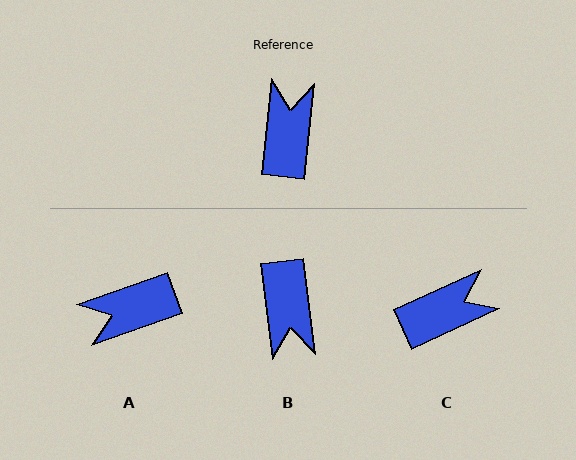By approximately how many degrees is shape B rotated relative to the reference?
Approximately 166 degrees clockwise.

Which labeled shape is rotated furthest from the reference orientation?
B, about 166 degrees away.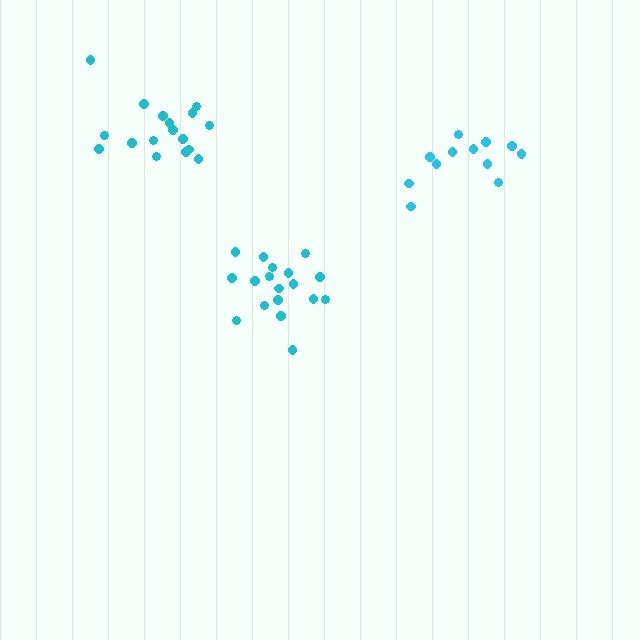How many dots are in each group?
Group 1: 18 dots, Group 2: 12 dots, Group 3: 17 dots (47 total).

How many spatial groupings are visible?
There are 3 spatial groupings.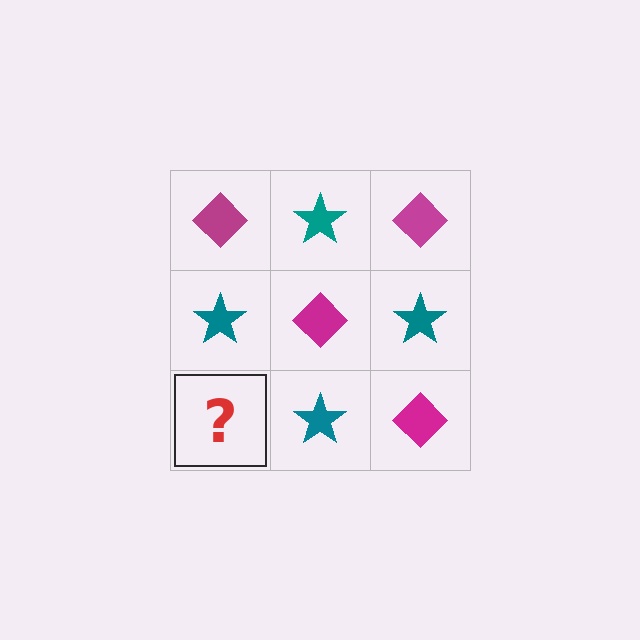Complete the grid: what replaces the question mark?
The question mark should be replaced with a magenta diamond.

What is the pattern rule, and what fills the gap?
The rule is that it alternates magenta diamond and teal star in a checkerboard pattern. The gap should be filled with a magenta diamond.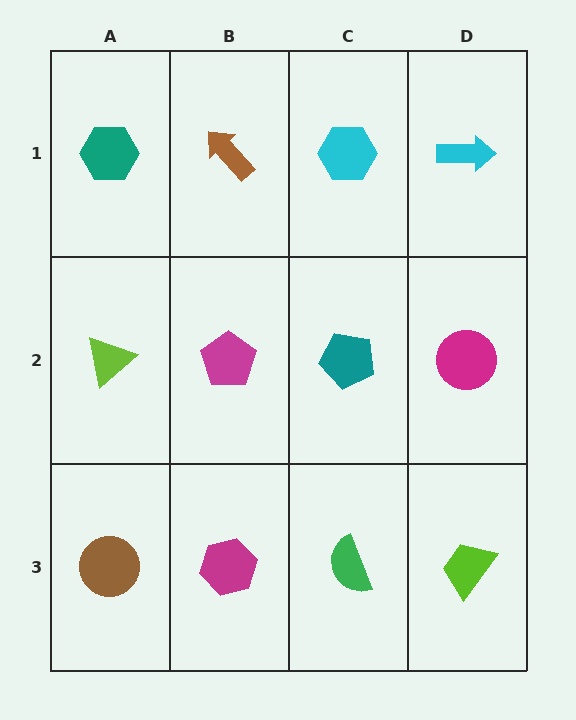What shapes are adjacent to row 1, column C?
A teal pentagon (row 2, column C), a brown arrow (row 1, column B), a cyan arrow (row 1, column D).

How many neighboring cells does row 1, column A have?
2.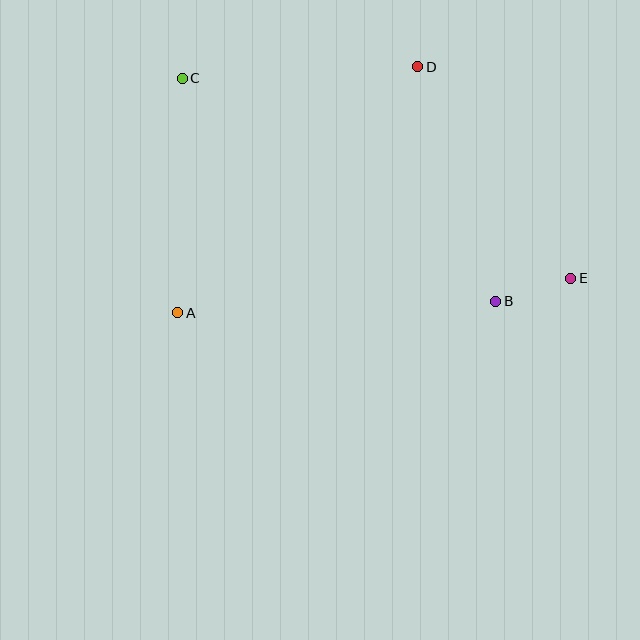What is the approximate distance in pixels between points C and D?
The distance between C and D is approximately 236 pixels.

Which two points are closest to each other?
Points B and E are closest to each other.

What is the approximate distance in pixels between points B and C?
The distance between B and C is approximately 385 pixels.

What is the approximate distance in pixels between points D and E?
The distance between D and E is approximately 261 pixels.